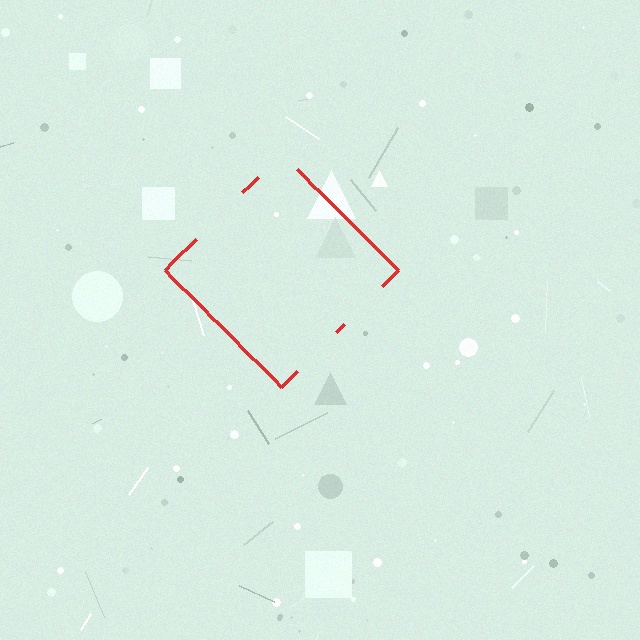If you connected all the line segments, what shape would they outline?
They would outline a diamond.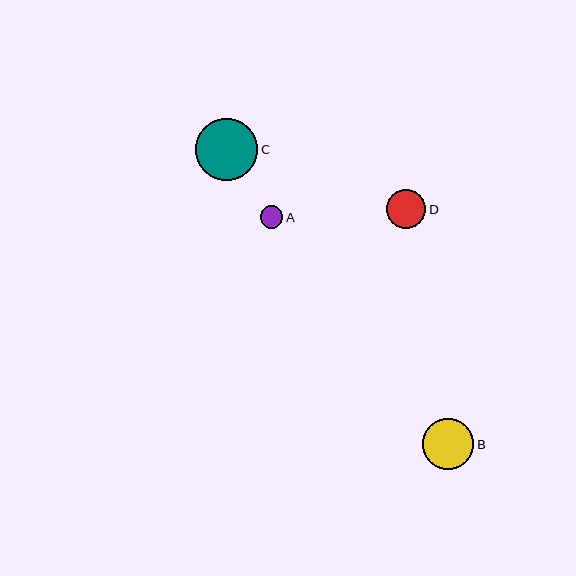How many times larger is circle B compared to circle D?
Circle B is approximately 1.3 times the size of circle D.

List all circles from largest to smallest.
From largest to smallest: C, B, D, A.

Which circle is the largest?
Circle C is the largest with a size of approximately 62 pixels.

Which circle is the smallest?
Circle A is the smallest with a size of approximately 23 pixels.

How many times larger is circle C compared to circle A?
Circle C is approximately 2.7 times the size of circle A.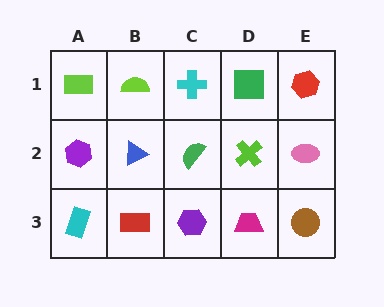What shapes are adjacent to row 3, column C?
A green semicircle (row 2, column C), a red rectangle (row 3, column B), a magenta trapezoid (row 3, column D).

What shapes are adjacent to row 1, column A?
A purple hexagon (row 2, column A), a lime semicircle (row 1, column B).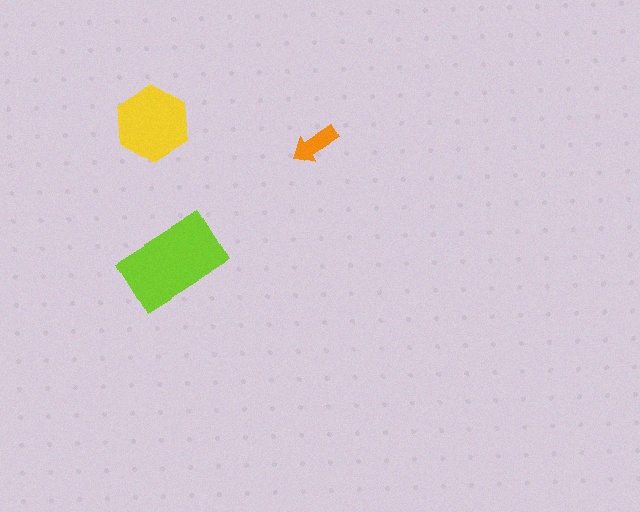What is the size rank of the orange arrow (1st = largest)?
3rd.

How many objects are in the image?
There are 3 objects in the image.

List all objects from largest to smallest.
The lime rectangle, the yellow hexagon, the orange arrow.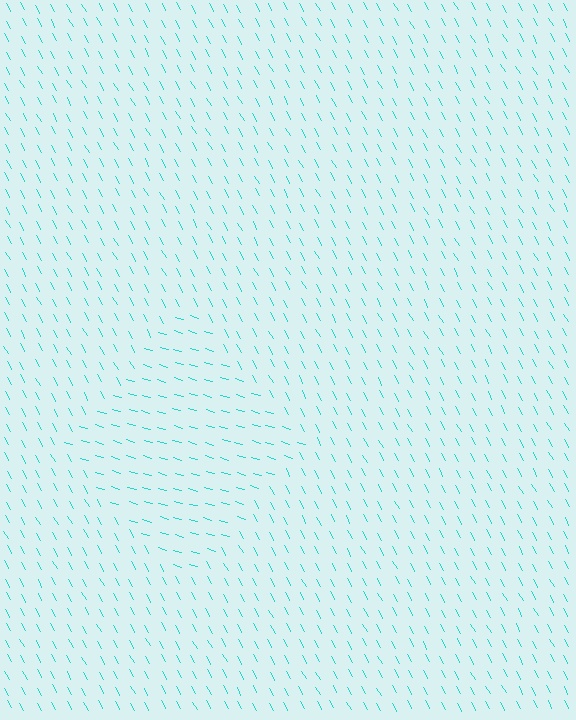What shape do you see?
I see a diamond.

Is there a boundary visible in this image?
Yes, there is a texture boundary formed by a change in line orientation.